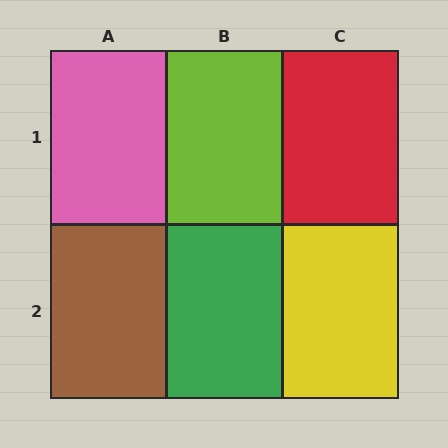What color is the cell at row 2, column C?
Yellow.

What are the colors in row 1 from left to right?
Pink, lime, red.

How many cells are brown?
1 cell is brown.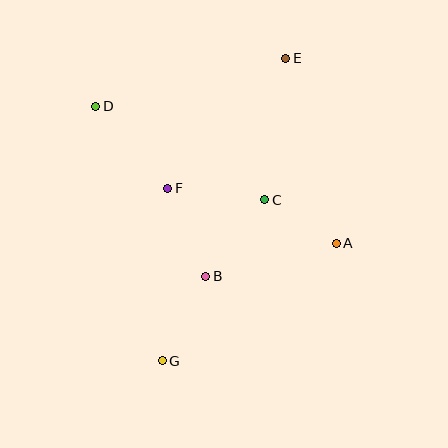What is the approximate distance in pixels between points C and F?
The distance between C and F is approximately 98 pixels.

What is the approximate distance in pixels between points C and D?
The distance between C and D is approximately 193 pixels.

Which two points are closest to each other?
Points A and C are closest to each other.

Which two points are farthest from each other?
Points E and G are farthest from each other.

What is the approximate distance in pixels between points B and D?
The distance between B and D is approximately 202 pixels.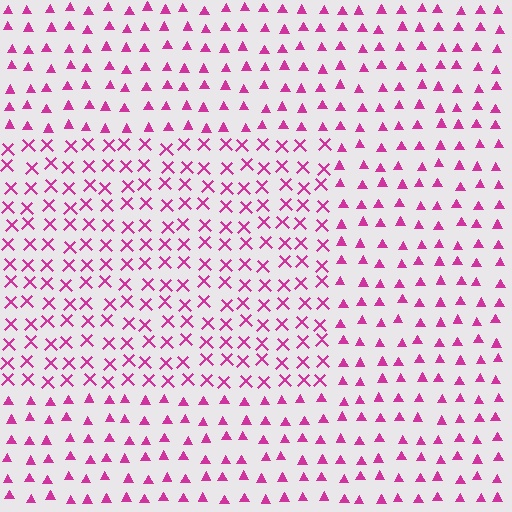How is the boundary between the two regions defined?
The boundary is defined by a change in element shape: X marks inside vs. triangles outside. All elements share the same color and spacing.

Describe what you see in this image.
The image is filled with small magenta elements arranged in a uniform grid. A rectangle-shaped region contains X marks, while the surrounding area contains triangles. The boundary is defined purely by the change in element shape.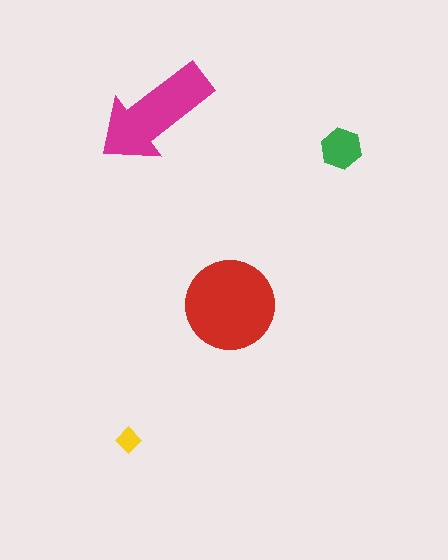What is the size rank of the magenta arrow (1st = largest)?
2nd.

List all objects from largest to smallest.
The red circle, the magenta arrow, the green hexagon, the yellow diamond.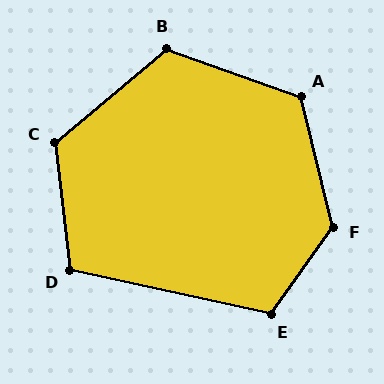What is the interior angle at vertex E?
Approximately 114 degrees (obtuse).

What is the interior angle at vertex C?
Approximately 124 degrees (obtuse).